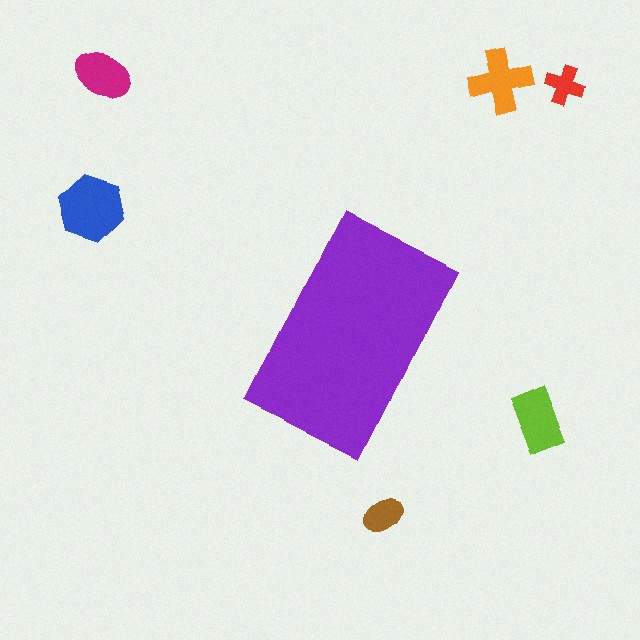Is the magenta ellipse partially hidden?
No, the magenta ellipse is fully visible.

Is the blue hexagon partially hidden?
No, the blue hexagon is fully visible.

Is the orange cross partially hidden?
No, the orange cross is fully visible.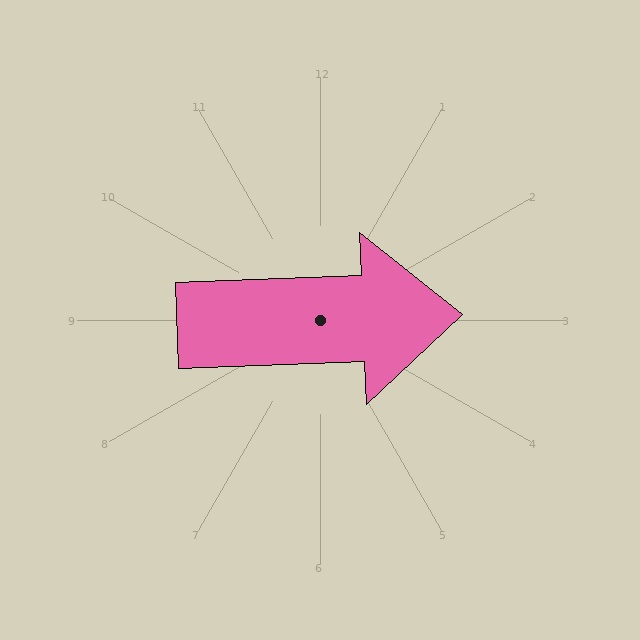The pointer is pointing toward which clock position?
Roughly 3 o'clock.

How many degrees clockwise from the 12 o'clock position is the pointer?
Approximately 88 degrees.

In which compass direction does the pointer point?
East.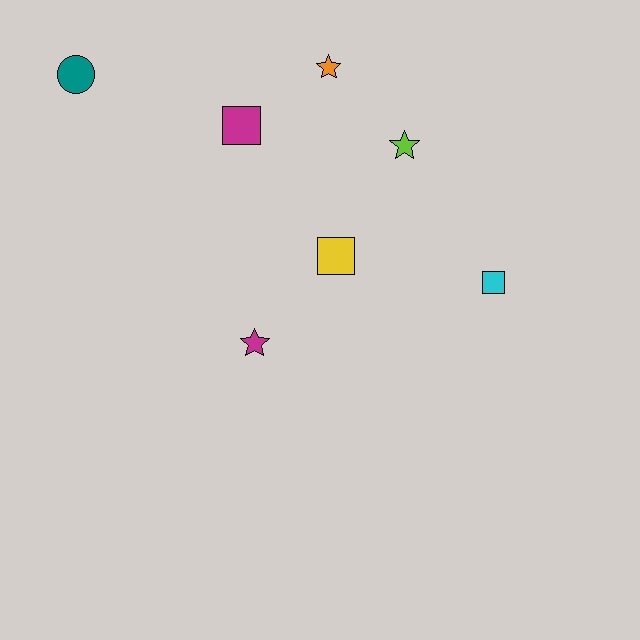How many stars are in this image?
There are 3 stars.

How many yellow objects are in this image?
There is 1 yellow object.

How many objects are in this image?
There are 7 objects.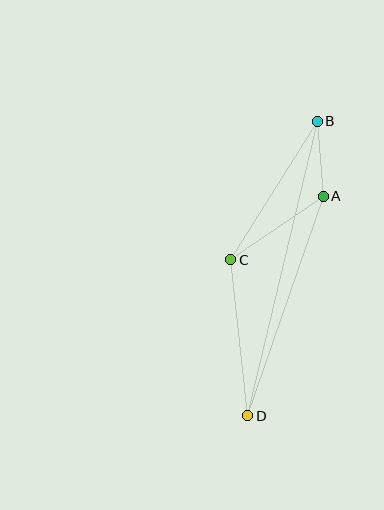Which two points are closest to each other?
Points A and B are closest to each other.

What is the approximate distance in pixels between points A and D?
The distance between A and D is approximately 232 pixels.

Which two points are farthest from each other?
Points B and D are farthest from each other.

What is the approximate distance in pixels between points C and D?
The distance between C and D is approximately 157 pixels.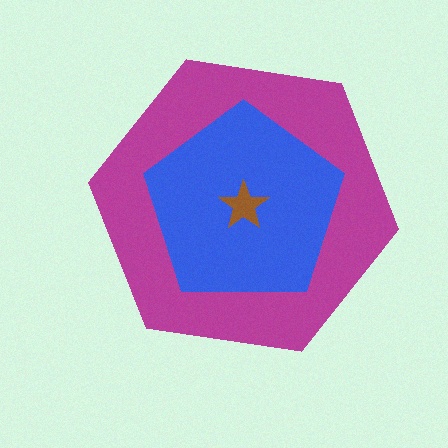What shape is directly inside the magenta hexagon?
The blue pentagon.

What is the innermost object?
The brown star.